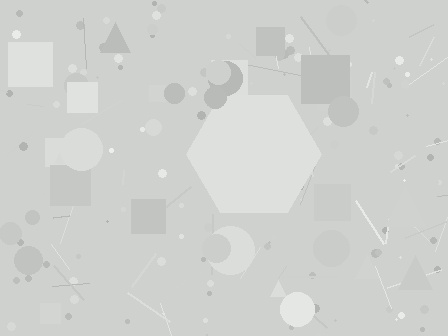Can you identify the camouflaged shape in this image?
The camouflaged shape is a hexagon.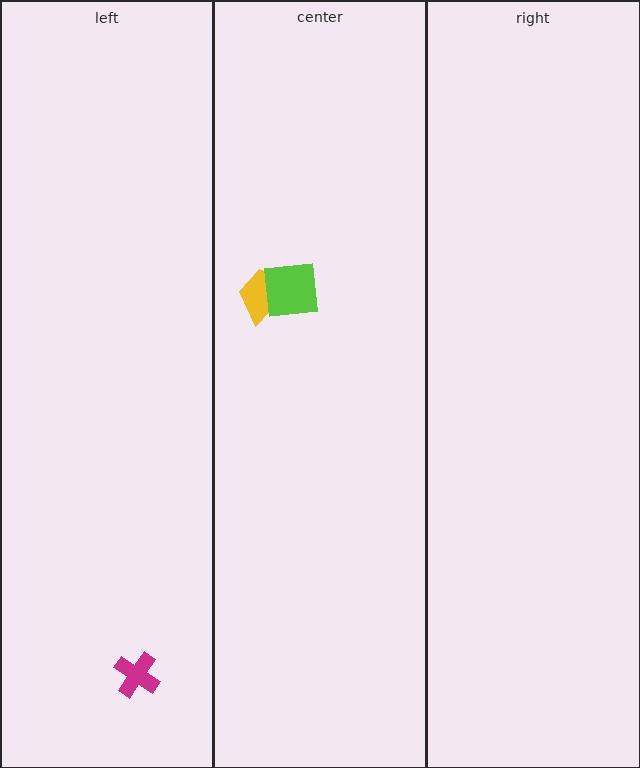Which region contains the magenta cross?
The left region.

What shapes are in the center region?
The yellow trapezoid, the lime square.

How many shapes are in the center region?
2.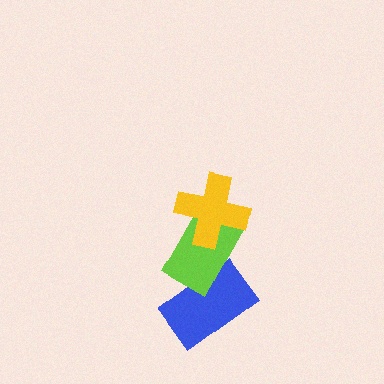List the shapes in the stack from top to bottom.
From top to bottom: the yellow cross, the lime rectangle, the blue rectangle.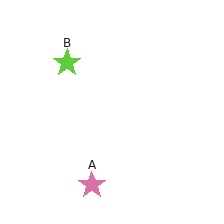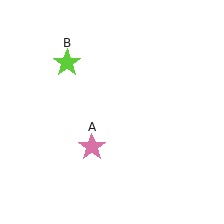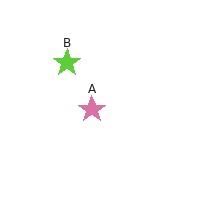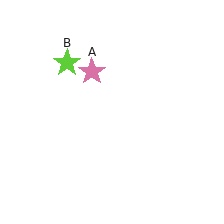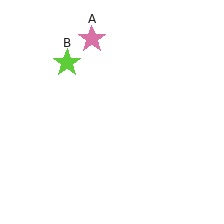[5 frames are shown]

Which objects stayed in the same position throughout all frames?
Lime star (object B) remained stationary.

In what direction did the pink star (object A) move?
The pink star (object A) moved up.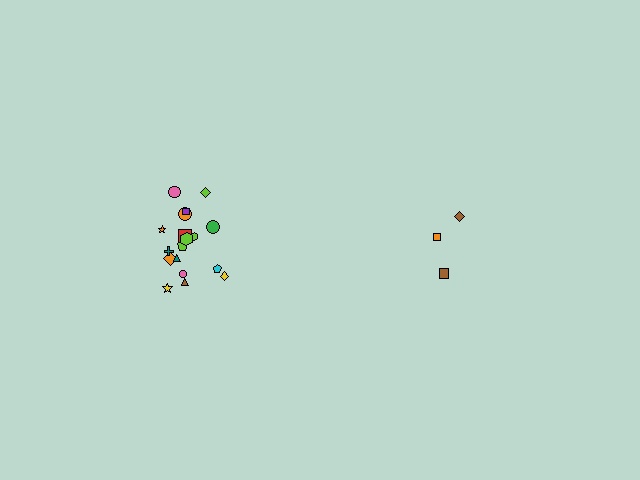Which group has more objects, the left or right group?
The left group.